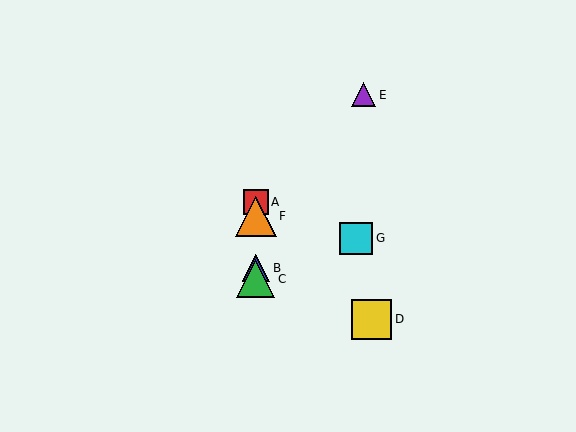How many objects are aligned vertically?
4 objects (A, B, C, F) are aligned vertically.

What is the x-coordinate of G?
Object G is at x≈356.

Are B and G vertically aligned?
No, B is at x≈256 and G is at x≈356.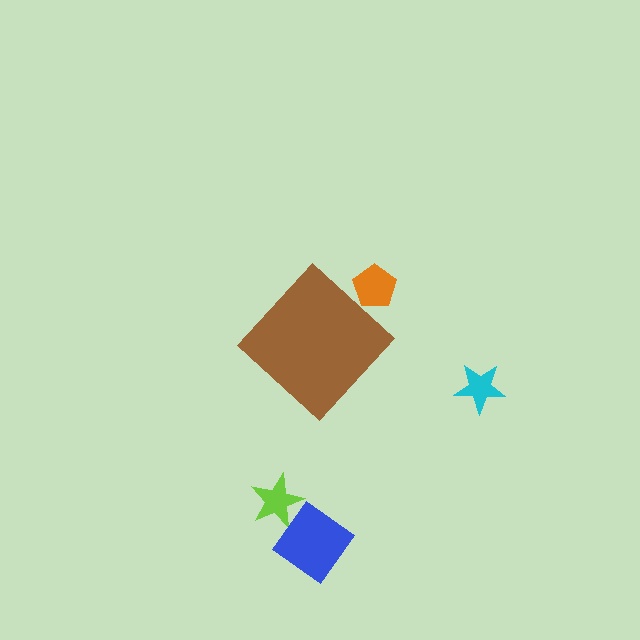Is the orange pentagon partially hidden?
Yes, the orange pentagon is partially hidden behind the brown diamond.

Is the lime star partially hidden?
No, the lime star is fully visible.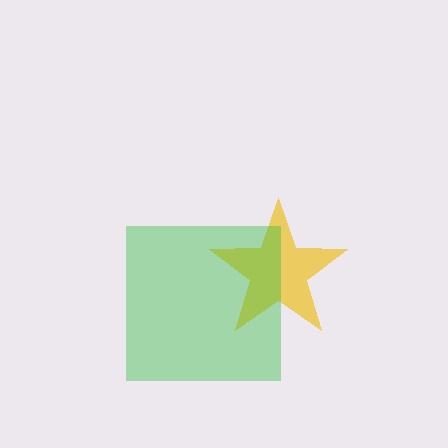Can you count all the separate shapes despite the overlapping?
Yes, there are 2 separate shapes.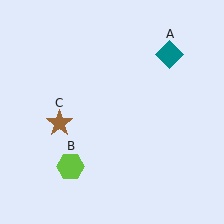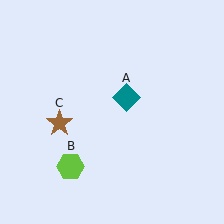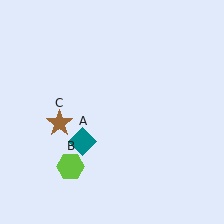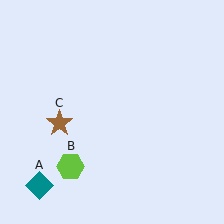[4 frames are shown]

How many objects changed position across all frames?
1 object changed position: teal diamond (object A).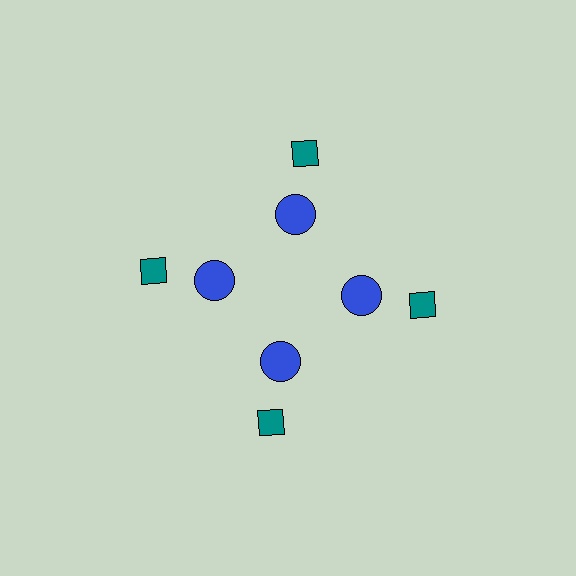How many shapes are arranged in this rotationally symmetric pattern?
There are 8 shapes, arranged in 4 groups of 2.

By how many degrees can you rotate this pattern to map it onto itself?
The pattern maps onto itself every 90 degrees of rotation.